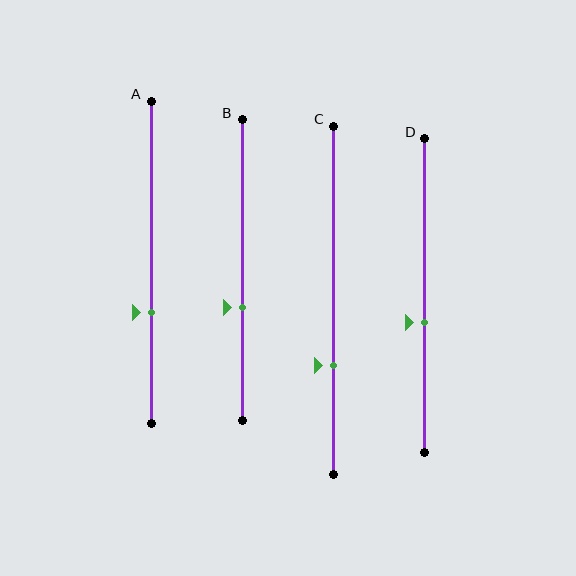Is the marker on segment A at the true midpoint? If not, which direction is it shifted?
No, the marker on segment A is shifted downward by about 15% of the segment length.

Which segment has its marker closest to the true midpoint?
Segment D has its marker closest to the true midpoint.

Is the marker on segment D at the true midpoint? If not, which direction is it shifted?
No, the marker on segment D is shifted downward by about 8% of the segment length.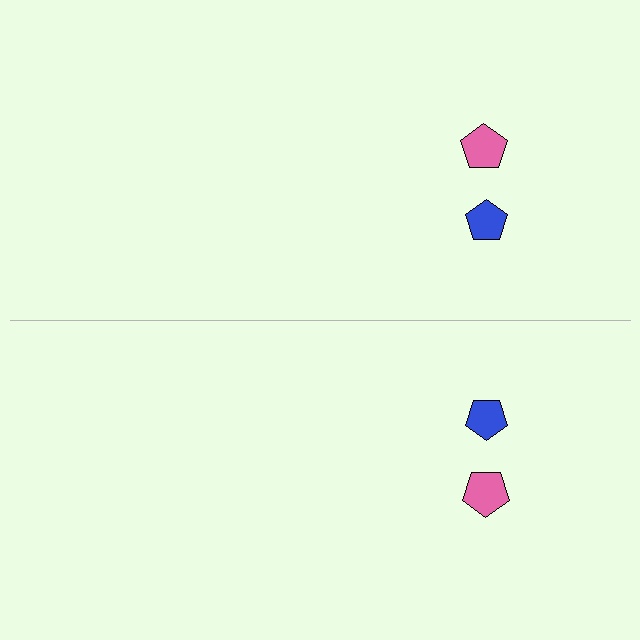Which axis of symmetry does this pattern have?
The pattern has a horizontal axis of symmetry running through the center of the image.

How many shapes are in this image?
There are 4 shapes in this image.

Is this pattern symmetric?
Yes, this pattern has bilateral (reflection) symmetry.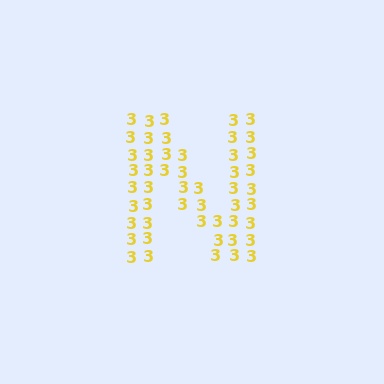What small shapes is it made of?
It is made of small digit 3's.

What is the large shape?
The large shape is the letter N.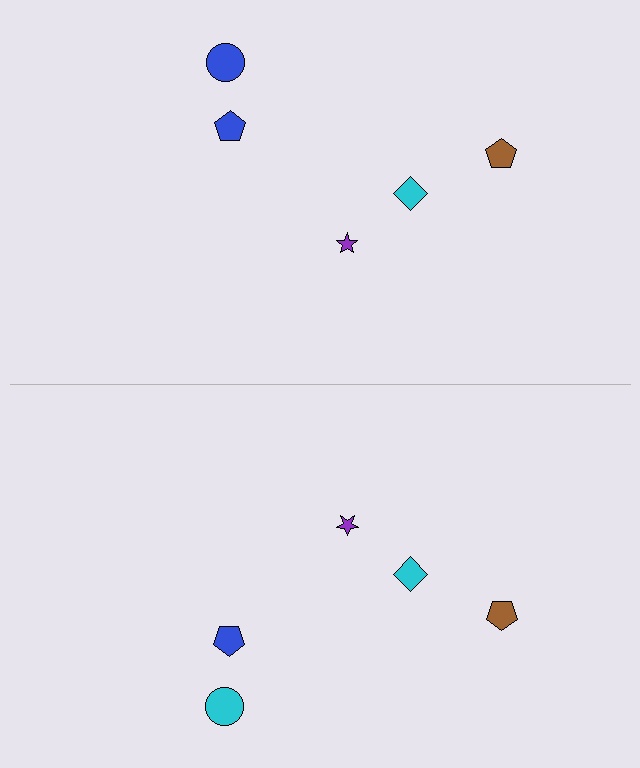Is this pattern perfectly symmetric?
No, the pattern is not perfectly symmetric. The cyan circle on the bottom side breaks the symmetry — its mirror counterpart is blue.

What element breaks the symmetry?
The cyan circle on the bottom side breaks the symmetry — its mirror counterpart is blue.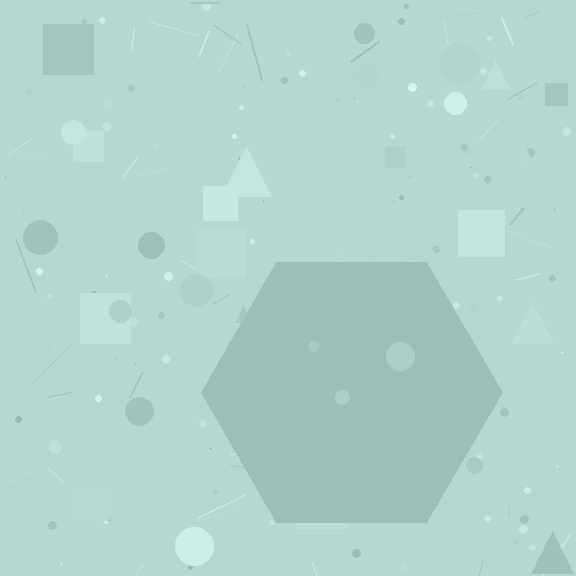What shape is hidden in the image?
A hexagon is hidden in the image.